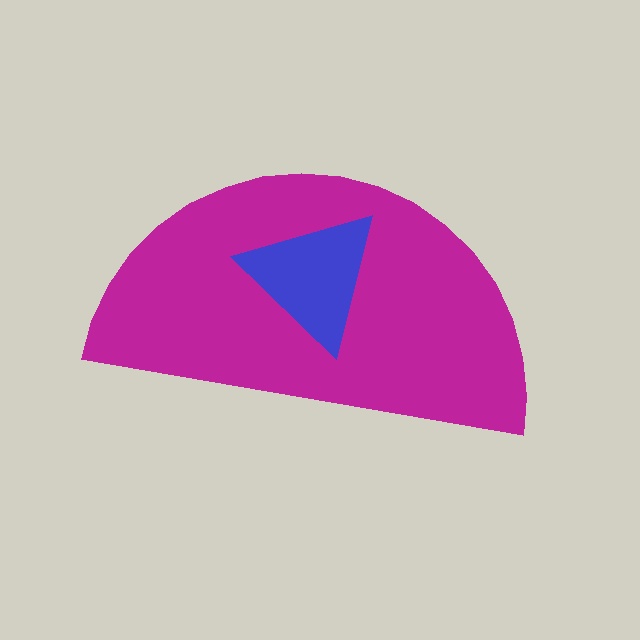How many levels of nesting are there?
2.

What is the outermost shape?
The magenta semicircle.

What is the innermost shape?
The blue triangle.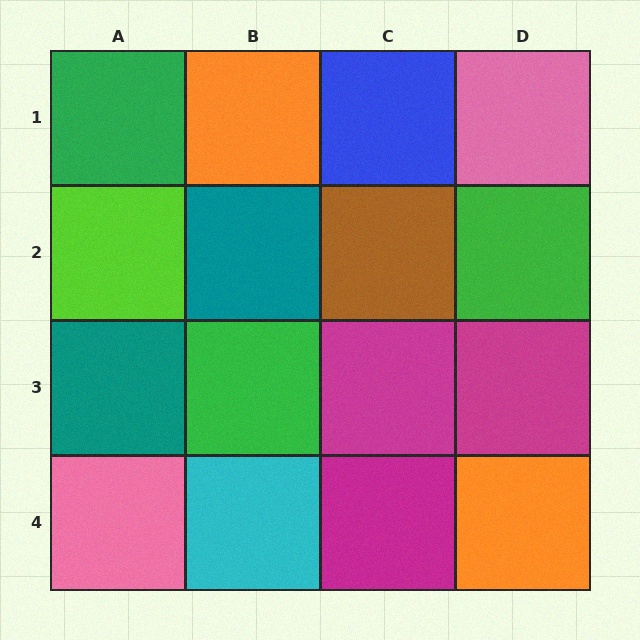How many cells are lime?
1 cell is lime.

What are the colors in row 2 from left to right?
Lime, teal, brown, green.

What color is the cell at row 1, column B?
Orange.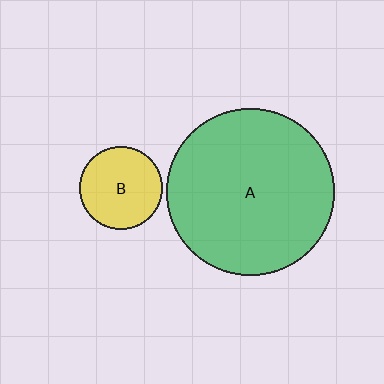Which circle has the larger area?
Circle A (green).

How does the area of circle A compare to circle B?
Approximately 4.1 times.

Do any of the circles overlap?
No, none of the circles overlap.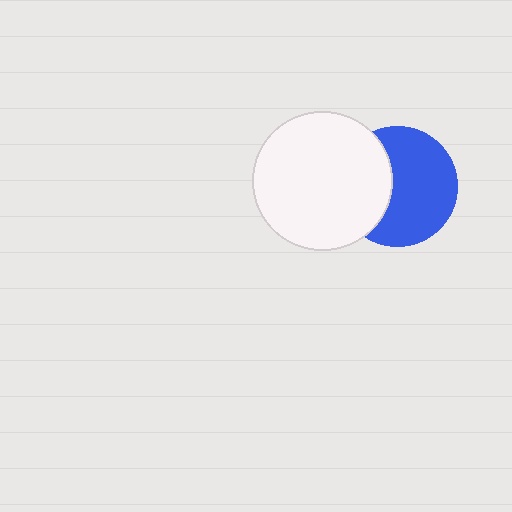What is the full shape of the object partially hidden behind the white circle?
The partially hidden object is a blue circle.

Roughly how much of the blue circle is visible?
About half of it is visible (roughly 64%).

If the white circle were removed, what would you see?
You would see the complete blue circle.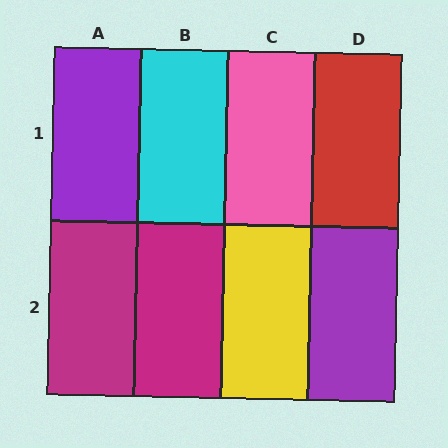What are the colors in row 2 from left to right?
Magenta, magenta, yellow, purple.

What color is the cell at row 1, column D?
Red.